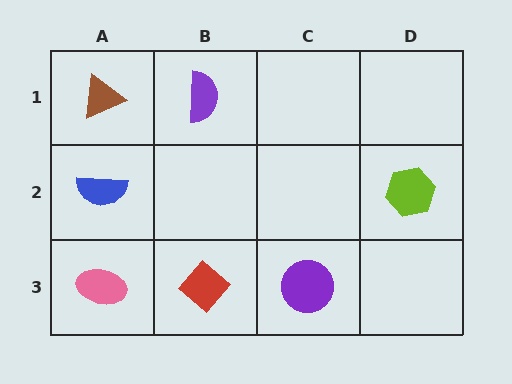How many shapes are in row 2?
2 shapes.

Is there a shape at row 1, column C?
No, that cell is empty.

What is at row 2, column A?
A blue semicircle.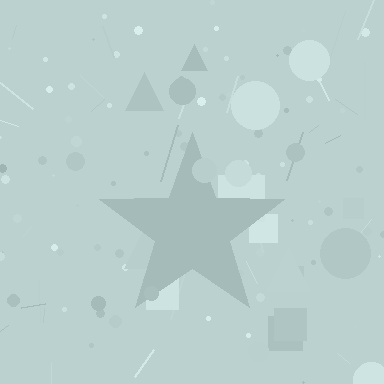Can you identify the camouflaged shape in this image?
The camouflaged shape is a star.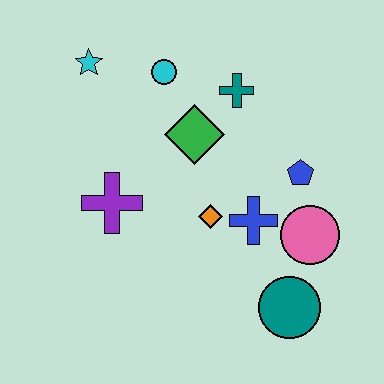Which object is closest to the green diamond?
The teal cross is closest to the green diamond.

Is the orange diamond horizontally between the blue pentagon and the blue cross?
No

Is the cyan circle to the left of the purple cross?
No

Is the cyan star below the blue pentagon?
No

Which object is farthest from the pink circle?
The cyan star is farthest from the pink circle.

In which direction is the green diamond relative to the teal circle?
The green diamond is above the teal circle.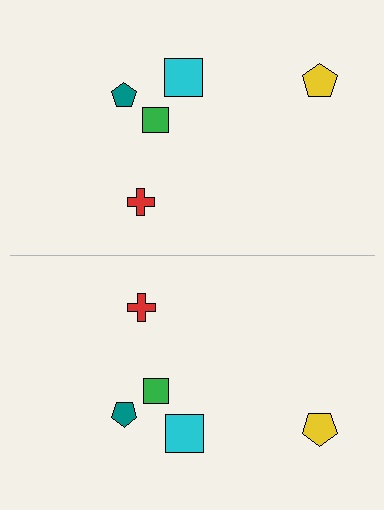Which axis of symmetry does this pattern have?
The pattern has a horizontal axis of symmetry running through the center of the image.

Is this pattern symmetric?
Yes, this pattern has bilateral (reflection) symmetry.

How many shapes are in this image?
There are 10 shapes in this image.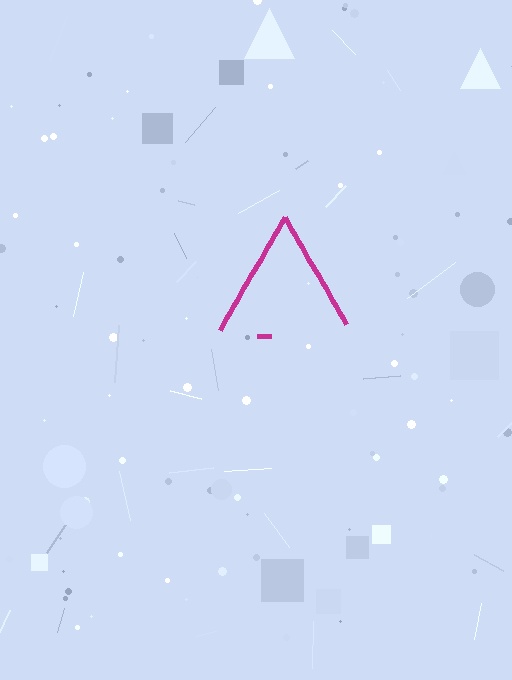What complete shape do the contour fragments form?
The contour fragments form a triangle.